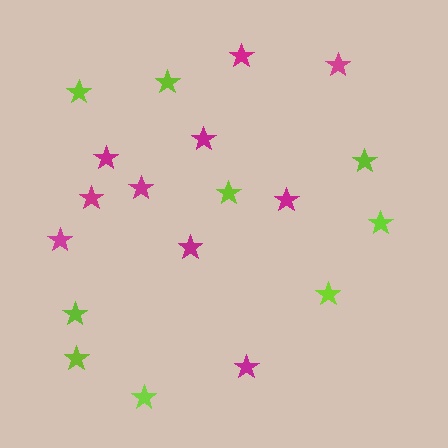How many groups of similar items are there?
There are 2 groups: one group of lime stars (9) and one group of magenta stars (10).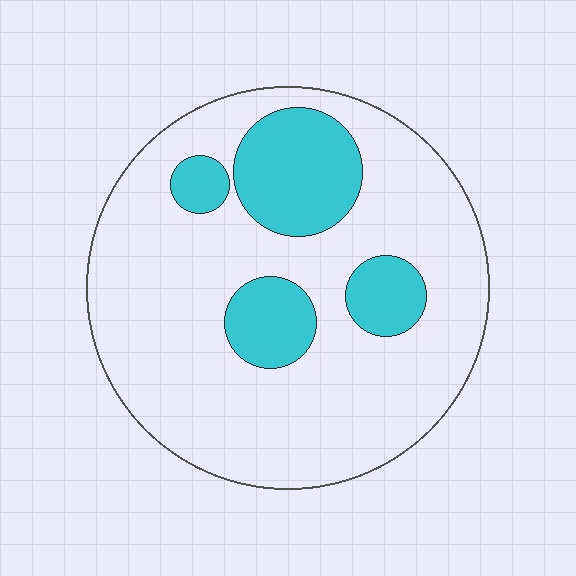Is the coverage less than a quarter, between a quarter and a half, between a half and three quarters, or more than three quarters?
Less than a quarter.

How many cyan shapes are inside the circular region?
4.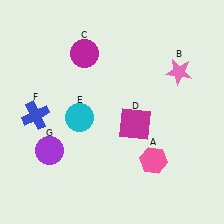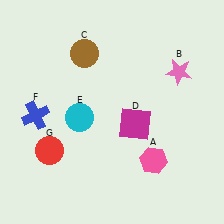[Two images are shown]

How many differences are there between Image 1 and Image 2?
There are 2 differences between the two images.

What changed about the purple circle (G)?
In Image 1, G is purple. In Image 2, it changed to red.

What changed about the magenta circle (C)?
In Image 1, C is magenta. In Image 2, it changed to brown.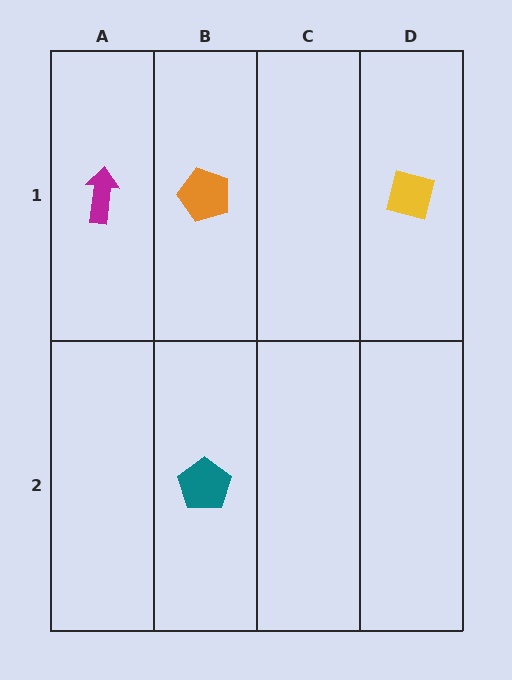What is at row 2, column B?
A teal pentagon.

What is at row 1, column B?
An orange pentagon.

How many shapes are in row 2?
1 shape.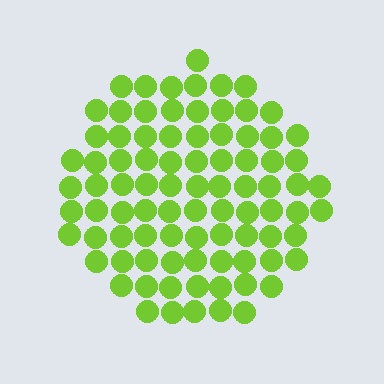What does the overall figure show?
The overall figure shows a circle.